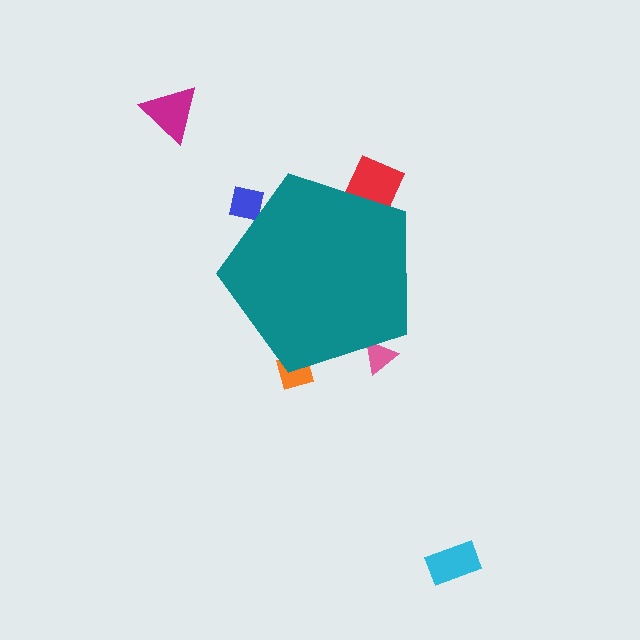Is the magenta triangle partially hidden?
No, the magenta triangle is fully visible.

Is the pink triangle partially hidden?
Yes, the pink triangle is partially hidden behind the teal pentagon.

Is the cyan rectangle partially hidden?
No, the cyan rectangle is fully visible.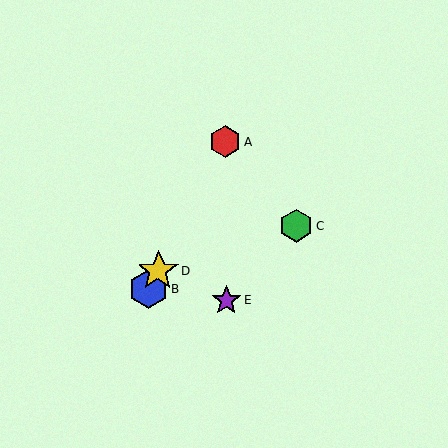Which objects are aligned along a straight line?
Objects A, B, D are aligned along a straight line.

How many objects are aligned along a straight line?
3 objects (A, B, D) are aligned along a straight line.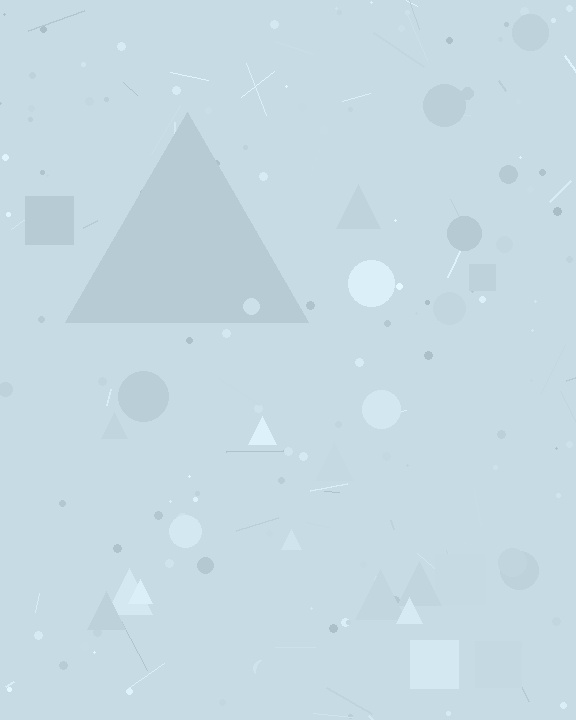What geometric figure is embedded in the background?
A triangle is embedded in the background.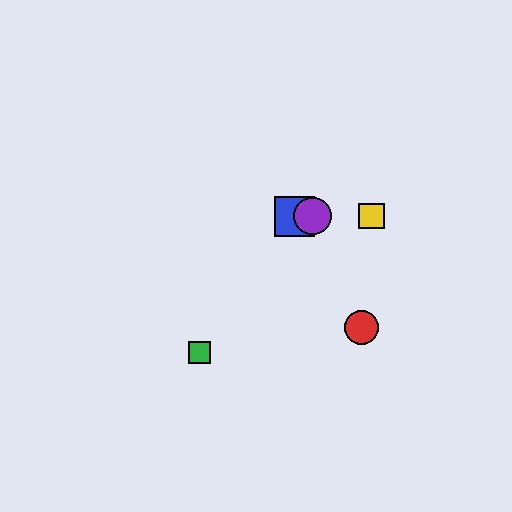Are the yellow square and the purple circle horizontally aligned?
Yes, both are at y≈216.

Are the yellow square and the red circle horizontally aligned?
No, the yellow square is at y≈216 and the red circle is at y≈328.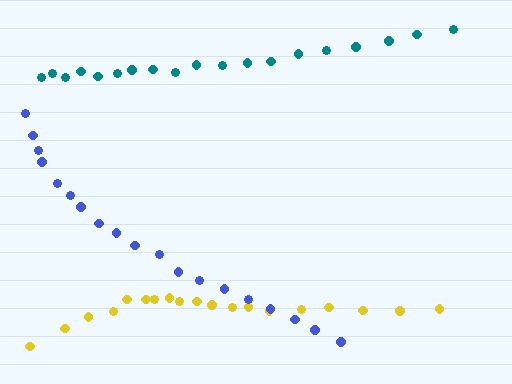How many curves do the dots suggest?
There are 3 distinct paths.